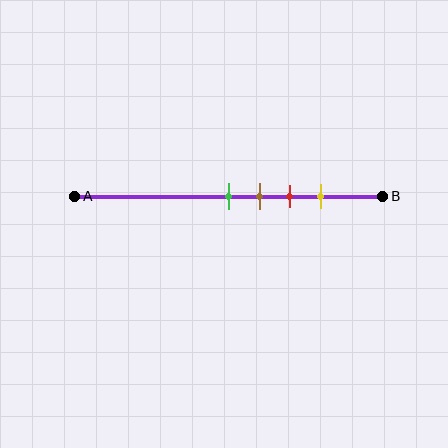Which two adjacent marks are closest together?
The green and brown marks are the closest adjacent pair.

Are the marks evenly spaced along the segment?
Yes, the marks are approximately evenly spaced.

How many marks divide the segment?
There are 4 marks dividing the segment.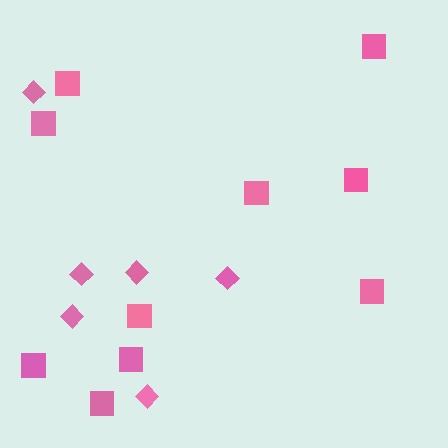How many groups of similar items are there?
There are 2 groups: one group of diamonds (6) and one group of squares (10).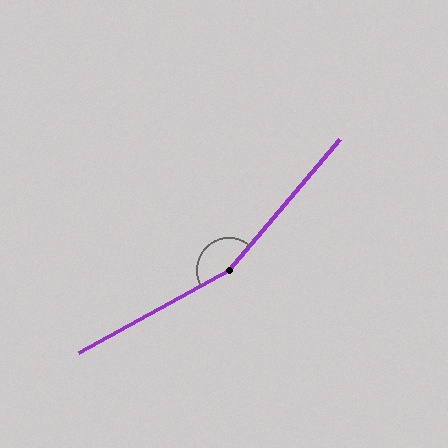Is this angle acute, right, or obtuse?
It is obtuse.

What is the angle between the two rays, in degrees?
Approximately 159 degrees.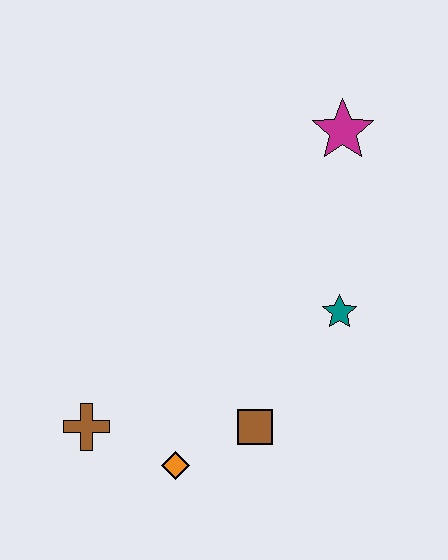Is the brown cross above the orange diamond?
Yes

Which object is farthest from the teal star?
The brown cross is farthest from the teal star.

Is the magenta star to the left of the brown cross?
No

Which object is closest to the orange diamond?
The brown square is closest to the orange diamond.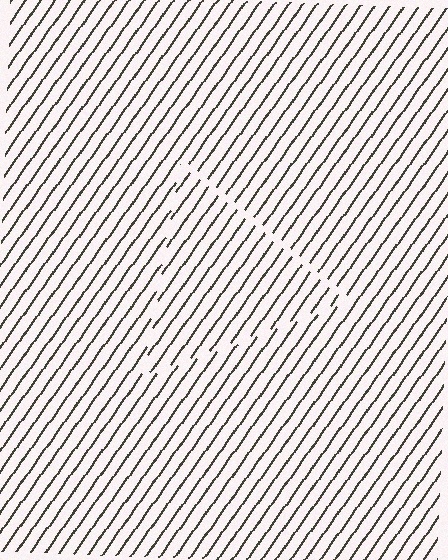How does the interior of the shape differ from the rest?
The interior of the shape contains the same grating, shifted by half a period — the contour is defined by the phase discontinuity where line-ends from the inner and outer gratings abut.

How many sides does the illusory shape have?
3 sides — the line-ends trace a triangle.